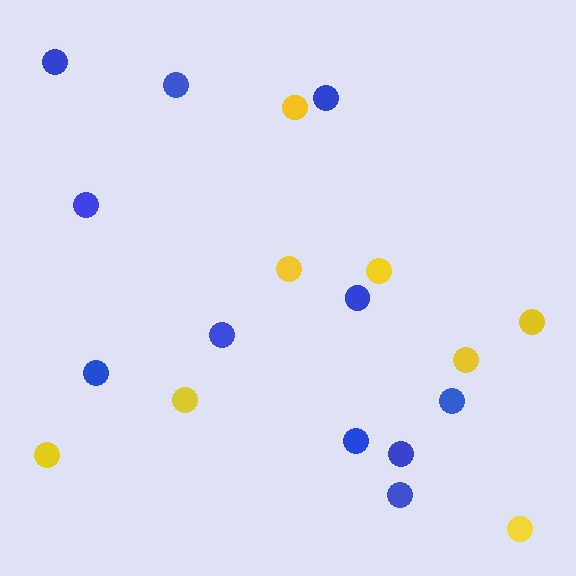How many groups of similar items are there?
There are 2 groups: one group of yellow circles (8) and one group of blue circles (11).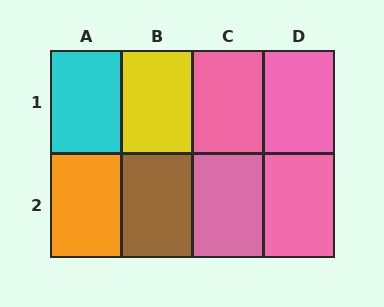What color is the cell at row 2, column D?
Pink.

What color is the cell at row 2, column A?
Orange.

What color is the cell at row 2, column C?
Pink.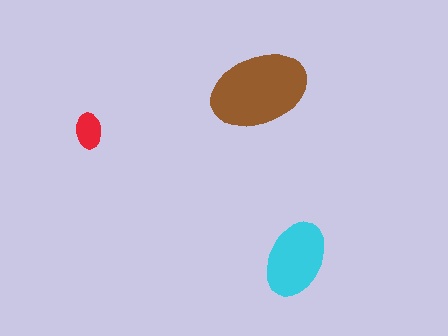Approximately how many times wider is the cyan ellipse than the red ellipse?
About 2 times wider.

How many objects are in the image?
There are 3 objects in the image.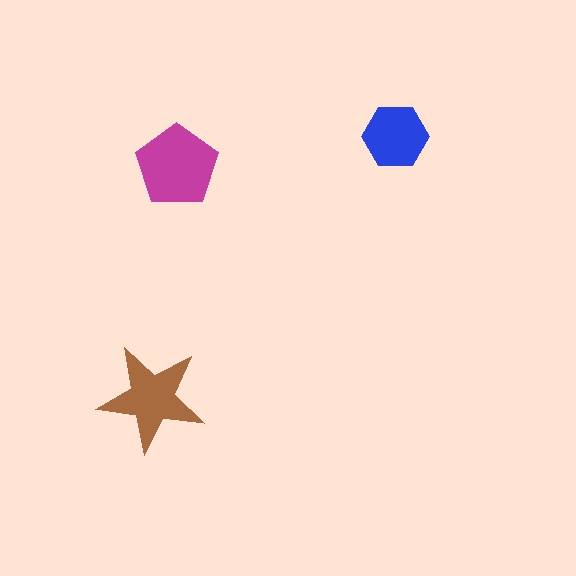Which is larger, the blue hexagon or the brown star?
The brown star.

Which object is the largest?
The magenta pentagon.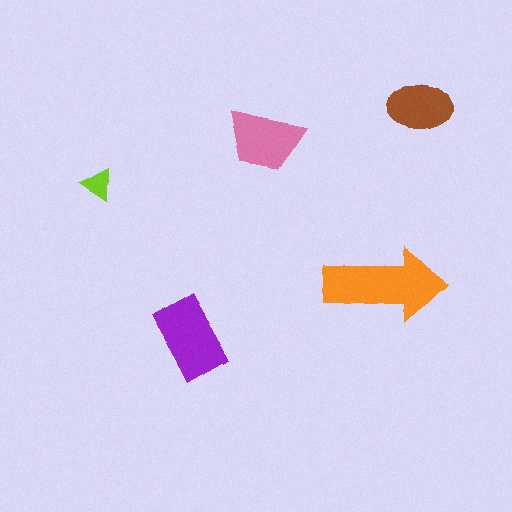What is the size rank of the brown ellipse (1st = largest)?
4th.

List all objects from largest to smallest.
The orange arrow, the purple rectangle, the pink trapezoid, the brown ellipse, the lime triangle.